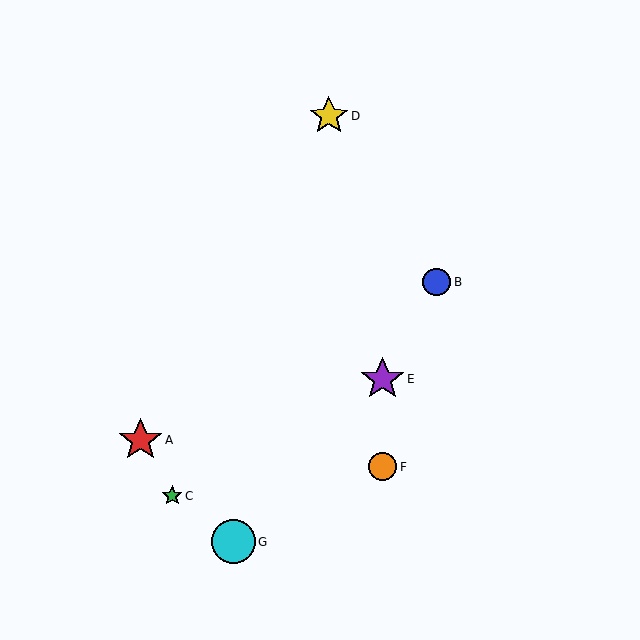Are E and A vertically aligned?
No, E is at x≈383 and A is at x≈140.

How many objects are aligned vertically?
2 objects (E, F) are aligned vertically.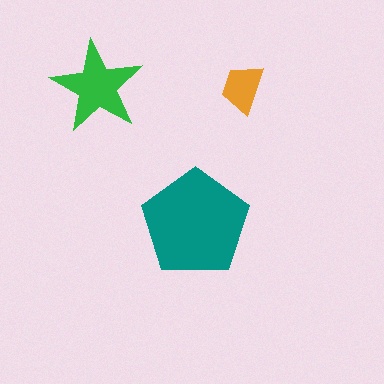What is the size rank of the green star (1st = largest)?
2nd.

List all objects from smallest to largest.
The orange trapezoid, the green star, the teal pentagon.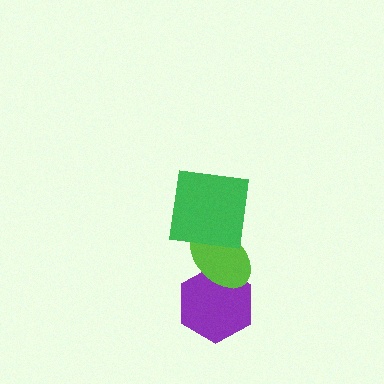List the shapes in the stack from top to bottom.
From top to bottom: the green square, the lime ellipse, the purple hexagon.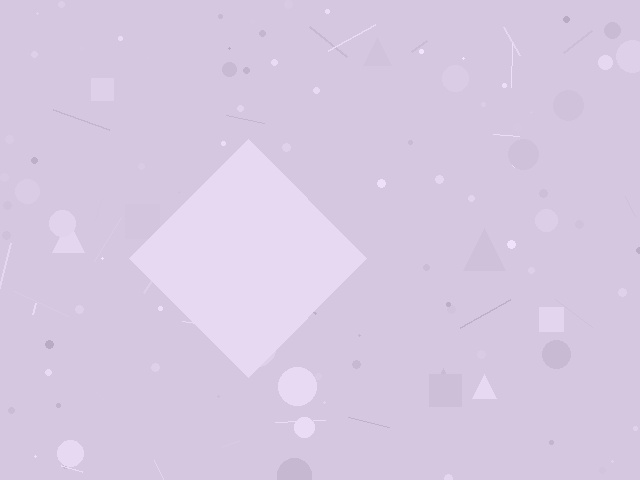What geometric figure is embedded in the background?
A diamond is embedded in the background.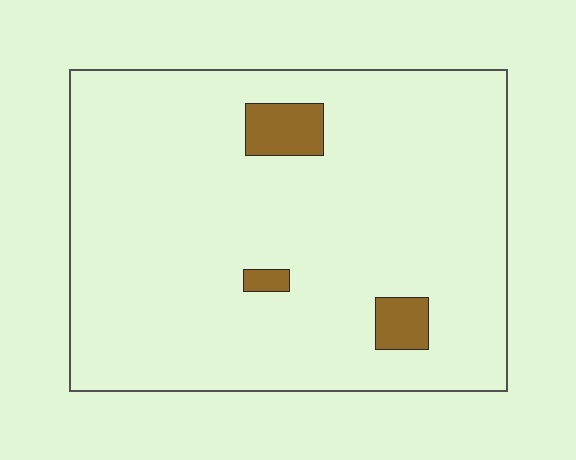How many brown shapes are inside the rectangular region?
3.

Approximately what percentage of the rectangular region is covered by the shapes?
Approximately 5%.